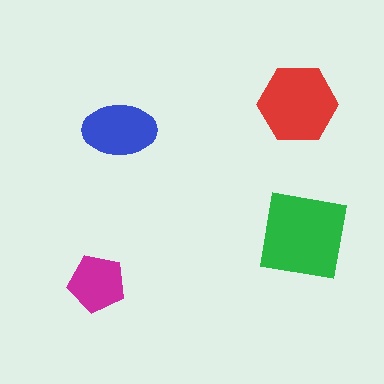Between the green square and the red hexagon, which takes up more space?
The green square.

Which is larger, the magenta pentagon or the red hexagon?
The red hexagon.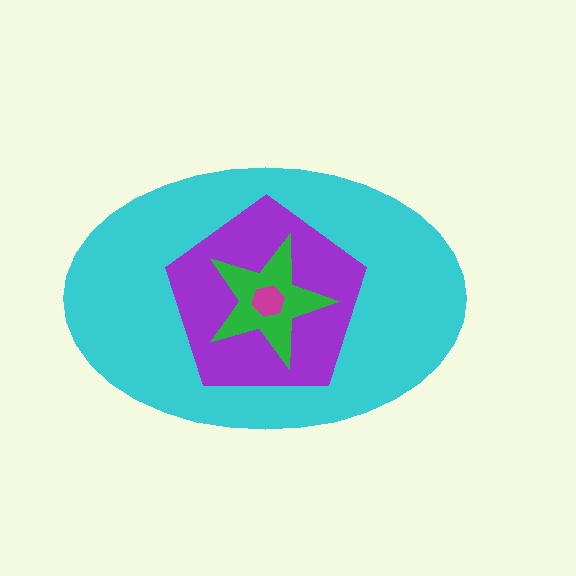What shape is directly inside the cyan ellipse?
The purple pentagon.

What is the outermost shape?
The cyan ellipse.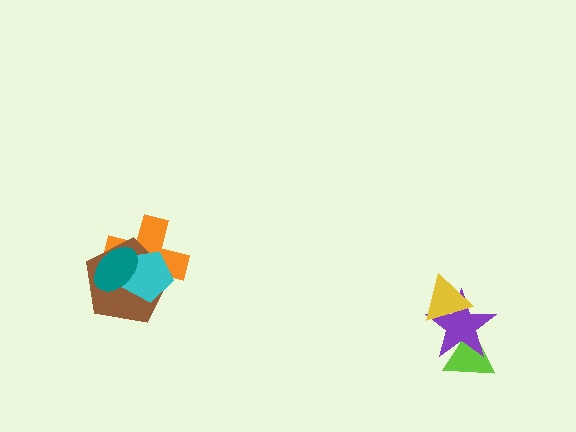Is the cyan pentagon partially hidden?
Yes, it is partially covered by another shape.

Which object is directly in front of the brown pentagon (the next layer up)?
The cyan pentagon is directly in front of the brown pentagon.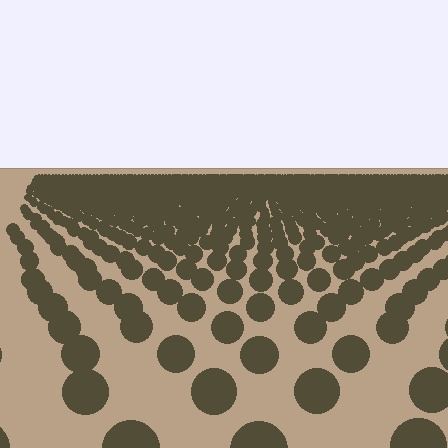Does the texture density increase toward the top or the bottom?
Density increases toward the top.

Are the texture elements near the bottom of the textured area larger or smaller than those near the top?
Larger. Near the bottom, elements are closer to the viewer and appear at a bigger on-screen size.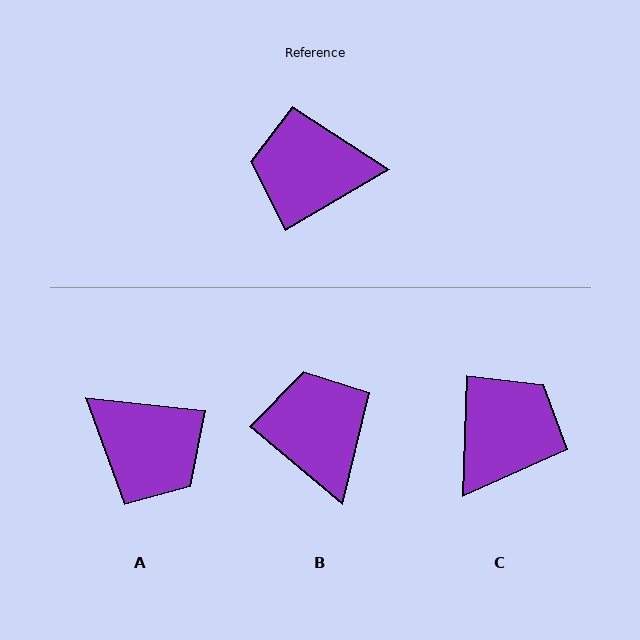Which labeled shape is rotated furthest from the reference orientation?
A, about 143 degrees away.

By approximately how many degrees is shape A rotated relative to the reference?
Approximately 143 degrees counter-clockwise.